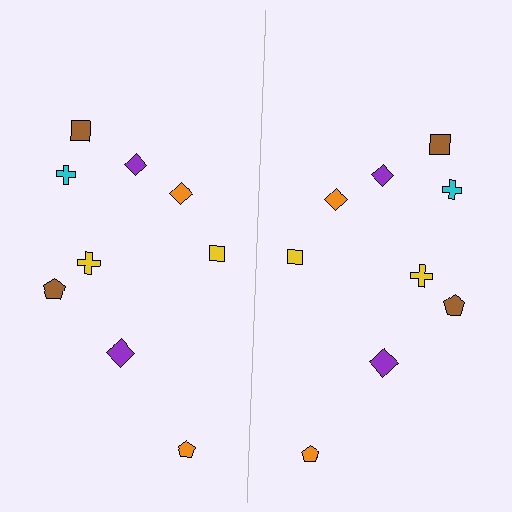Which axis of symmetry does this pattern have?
The pattern has a vertical axis of symmetry running through the center of the image.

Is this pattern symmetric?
Yes, this pattern has bilateral (reflection) symmetry.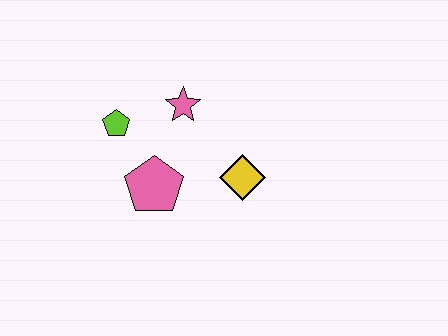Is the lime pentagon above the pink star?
No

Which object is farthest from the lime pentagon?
The yellow diamond is farthest from the lime pentagon.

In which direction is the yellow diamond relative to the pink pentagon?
The yellow diamond is to the right of the pink pentagon.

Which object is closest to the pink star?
The lime pentagon is closest to the pink star.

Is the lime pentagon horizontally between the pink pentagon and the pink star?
No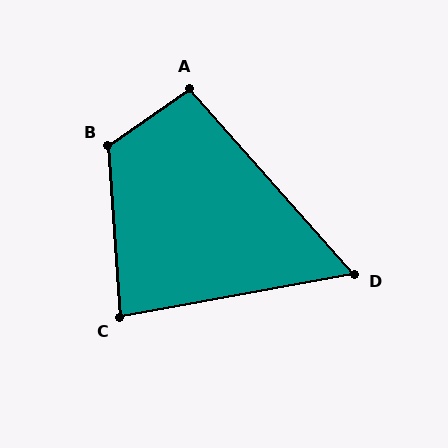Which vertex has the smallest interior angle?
D, at approximately 59 degrees.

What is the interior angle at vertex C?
Approximately 83 degrees (acute).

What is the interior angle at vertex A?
Approximately 97 degrees (obtuse).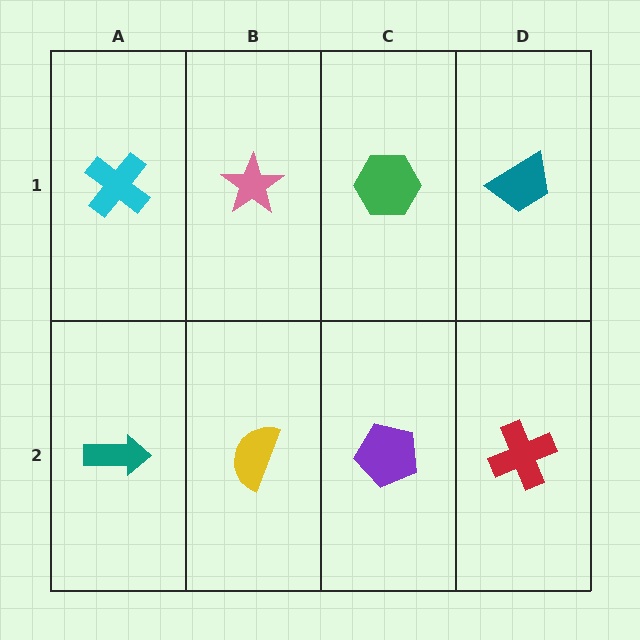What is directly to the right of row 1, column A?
A pink star.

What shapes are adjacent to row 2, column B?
A pink star (row 1, column B), a teal arrow (row 2, column A), a purple pentagon (row 2, column C).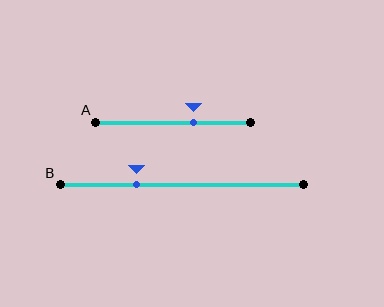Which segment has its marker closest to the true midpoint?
Segment A has its marker closest to the true midpoint.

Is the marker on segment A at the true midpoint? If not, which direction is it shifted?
No, the marker on segment A is shifted to the right by about 13% of the segment length.